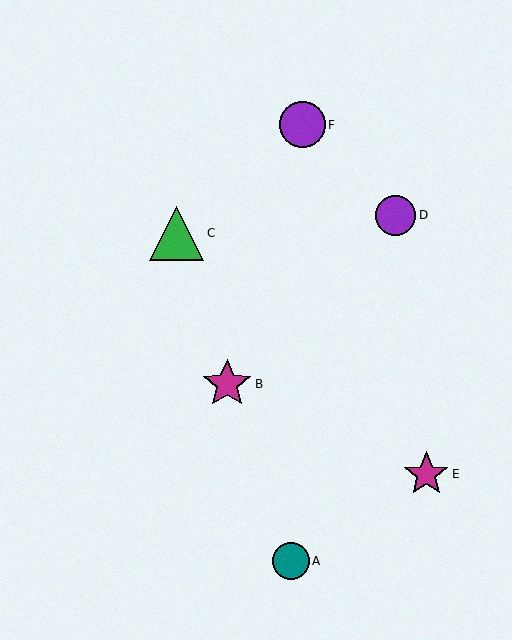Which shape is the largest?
The green triangle (labeled C) is the largest.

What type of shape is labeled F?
Shape F is a purple circle.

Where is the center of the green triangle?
The center of the green triangle is at (177, 233).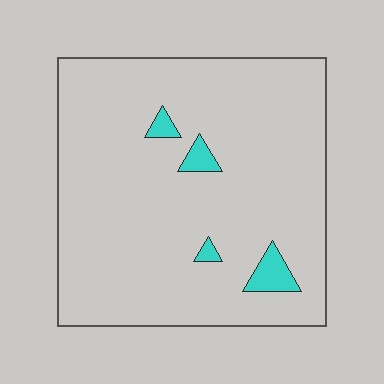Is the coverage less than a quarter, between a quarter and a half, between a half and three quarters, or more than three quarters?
Less than a quarter.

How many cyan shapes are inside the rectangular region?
4.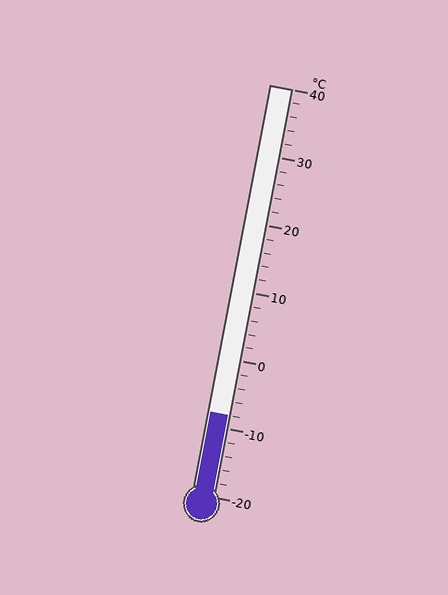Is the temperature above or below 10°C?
The temperature is below 10°C.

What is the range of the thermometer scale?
The thermometer scale ranges from -20°C to 40°C.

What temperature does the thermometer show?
The thermometer shows approximately -8°C.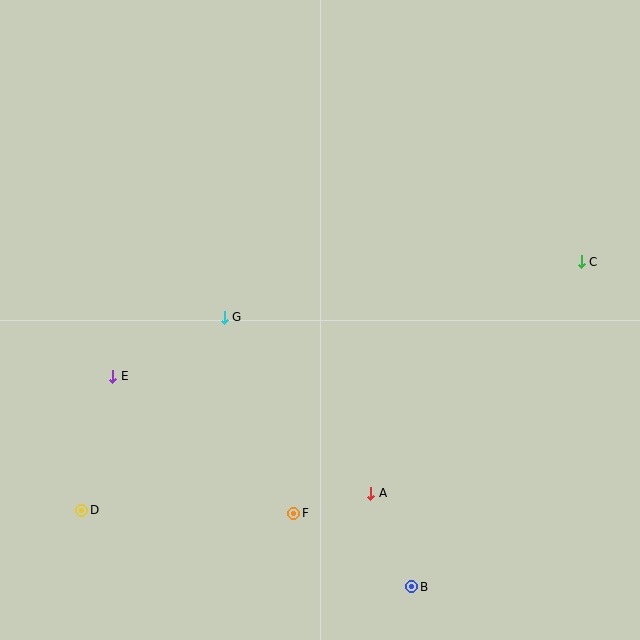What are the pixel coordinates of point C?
Point C is at (581, 262).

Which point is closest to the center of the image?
Point G at (224, 317) is closest to the center.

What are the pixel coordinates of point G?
Point G is at (224, 317).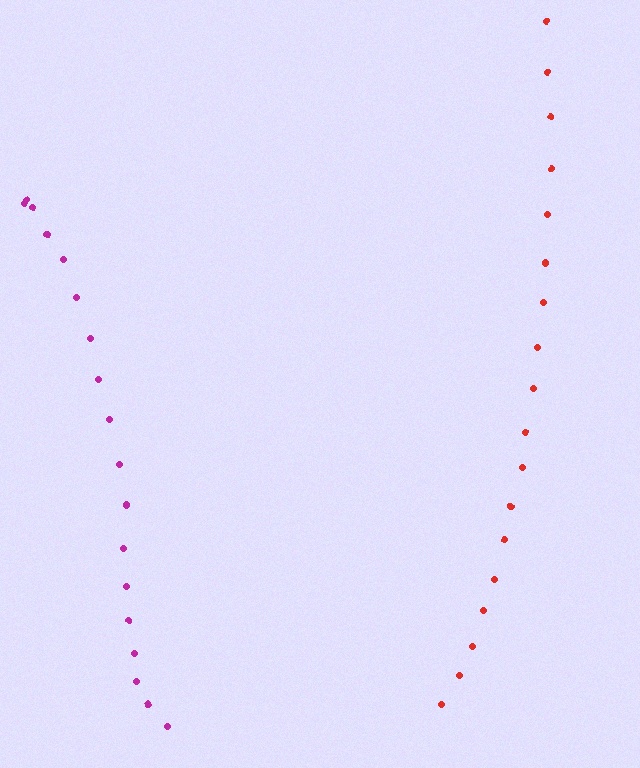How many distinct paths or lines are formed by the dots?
There are 2 distinct paths.